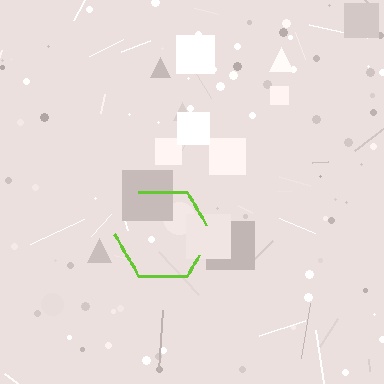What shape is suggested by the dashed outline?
The dashed outline suggests a hexagon.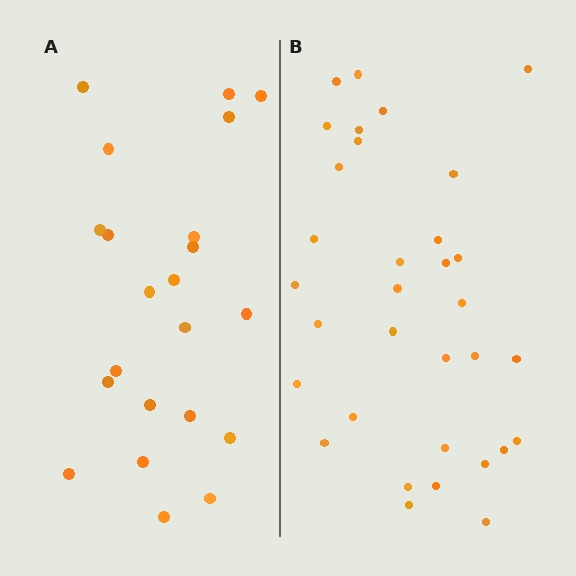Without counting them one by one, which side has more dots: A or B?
Region B (the right region) has more dots.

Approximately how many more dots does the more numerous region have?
Region B has roughly 12 or so more dots than region A.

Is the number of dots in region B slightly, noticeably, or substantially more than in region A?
Region B has substantially more. The ratio is roughly 1.5 to 1.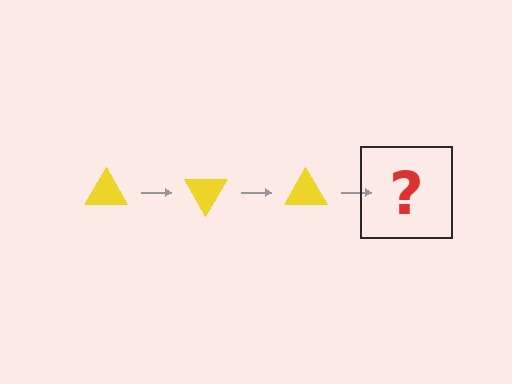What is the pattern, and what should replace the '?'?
The pattern is that the triangle rotates 60 degrees each step. The '?' should be a yellow triangle rotated 180 degrees.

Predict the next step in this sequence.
The next step is a yellow triangle rotated 180 degrees.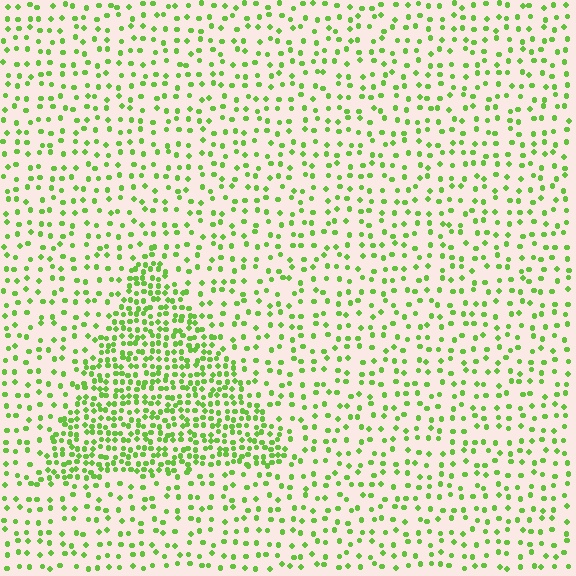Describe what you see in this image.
The image contains small lime elements arranged at two different densities. A triangle-shaped region is visible where the elements are more densely packed than the surrounding area.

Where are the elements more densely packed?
The elements are more densely packed inside the triangle boundary.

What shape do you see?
I see a triangle.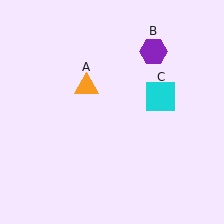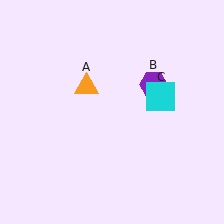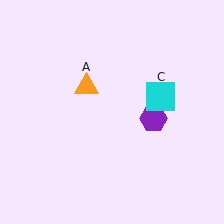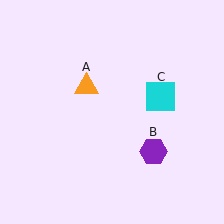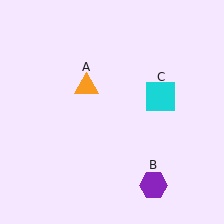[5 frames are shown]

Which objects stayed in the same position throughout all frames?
Orange triangle (object A) and cyan square (object C) remained stationary.